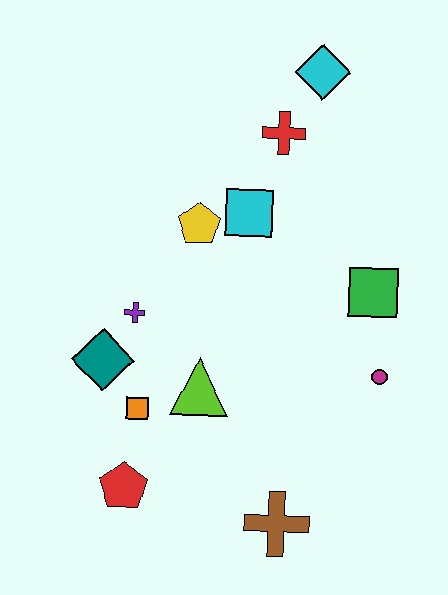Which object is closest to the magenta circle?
The green square is closest to the magenta circle.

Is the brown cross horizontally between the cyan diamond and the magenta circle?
No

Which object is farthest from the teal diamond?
The cyan diamond is farthest from the teal diamond.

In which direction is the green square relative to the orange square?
The green square is to the right of the orange square.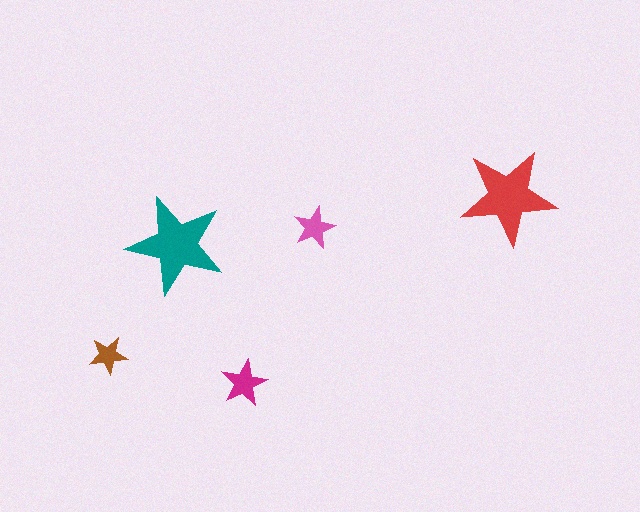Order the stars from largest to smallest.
the teal one, the red one, the magenta one, the pink one, the brown one.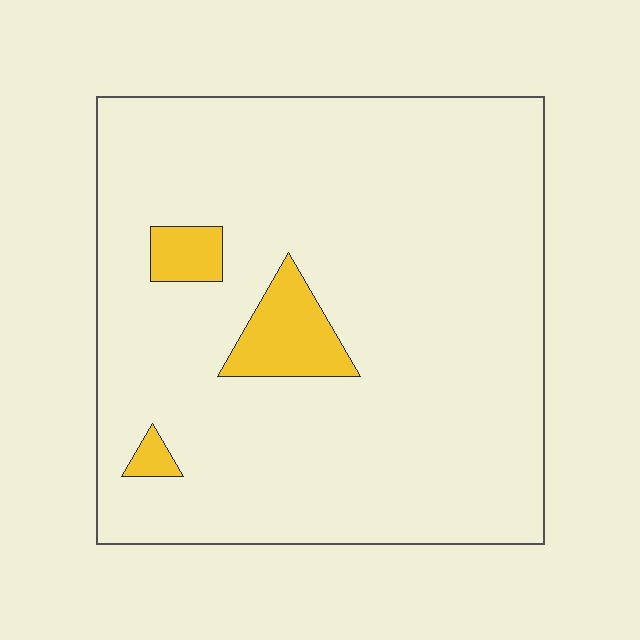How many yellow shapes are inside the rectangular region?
3.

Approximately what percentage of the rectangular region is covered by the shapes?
Approximately 5%.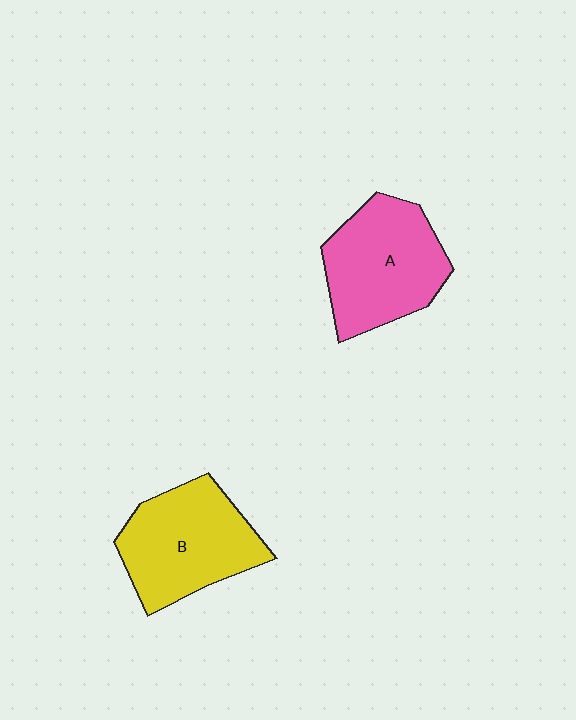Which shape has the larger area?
Shape B (yellow).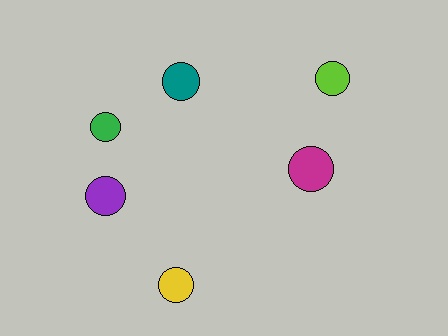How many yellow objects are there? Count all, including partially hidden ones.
There is 1 yellow object.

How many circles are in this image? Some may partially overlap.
There are 6 circles.